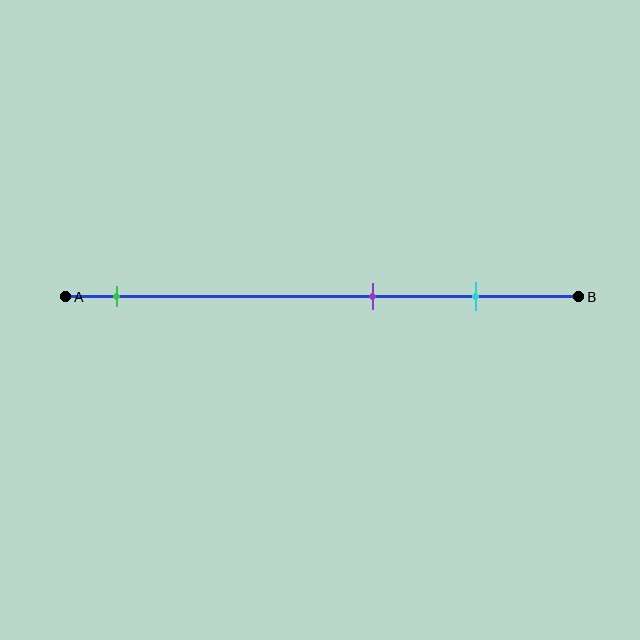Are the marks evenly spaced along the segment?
No, the marks are not evenly spaced.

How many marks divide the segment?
There are 3 marks dividing the segment.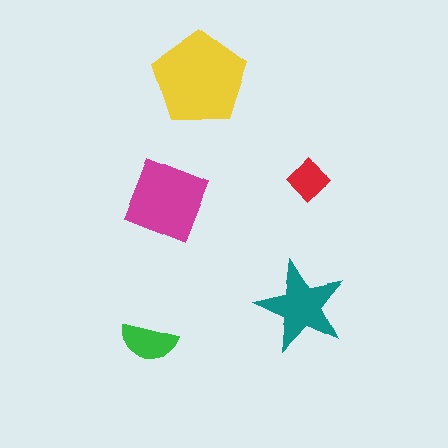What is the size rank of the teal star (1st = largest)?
3rd.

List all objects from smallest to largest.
The red diamond, the green semicircle, the teal star, the magenta square, the yellow pentagon.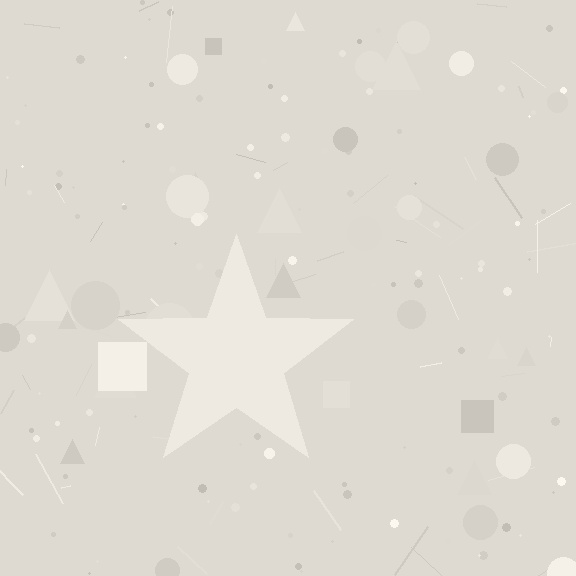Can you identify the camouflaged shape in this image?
The camouflaged shape is a star.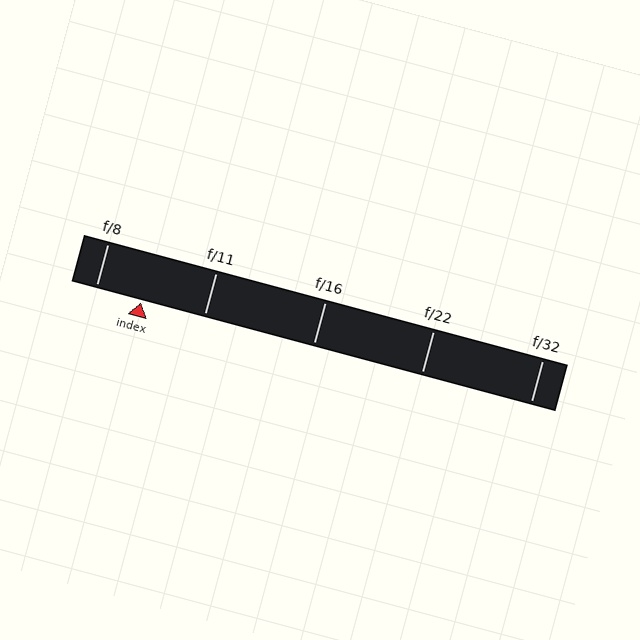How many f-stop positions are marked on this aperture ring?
There are 5 f-stop positions marked.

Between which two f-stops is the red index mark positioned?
The index mark is between f/8 and f/11.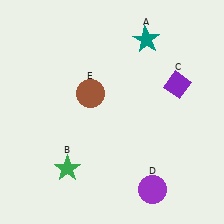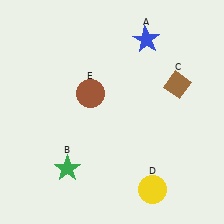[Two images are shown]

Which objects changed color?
A changed from teal to blue. C changed from purple to brown. D changed from purple to yellow.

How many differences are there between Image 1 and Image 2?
There are 3 differences between the two images.